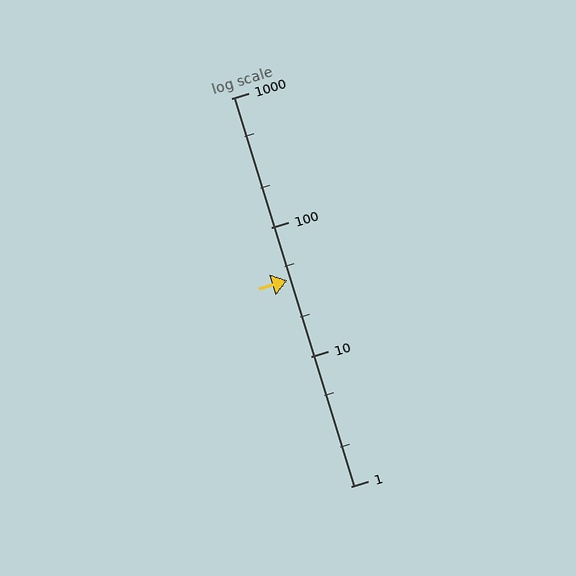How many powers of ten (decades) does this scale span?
The scale spans 3 decades, from 1 to 1000.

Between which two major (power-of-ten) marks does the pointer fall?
The pointer is between 10 and 100.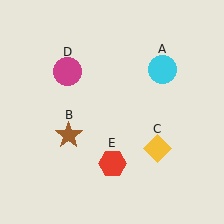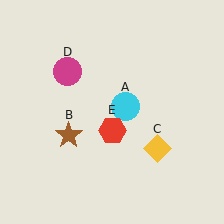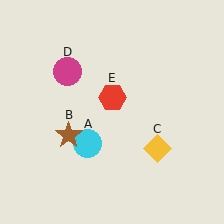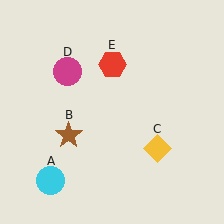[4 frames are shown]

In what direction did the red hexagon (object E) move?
The red hexagon (object E) moved up.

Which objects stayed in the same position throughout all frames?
Brown star (object B) and yellow diamond (object C) and magenta circle (object D) remained stationary.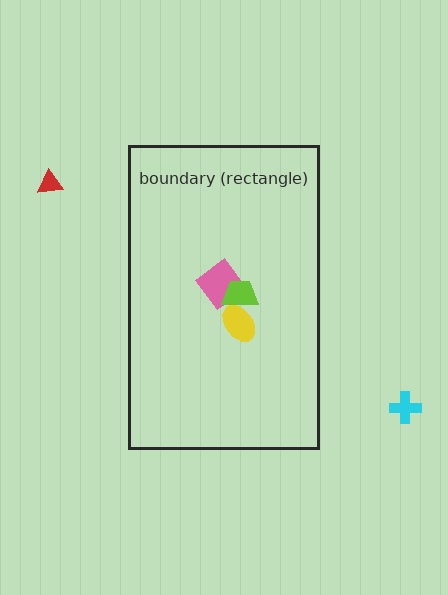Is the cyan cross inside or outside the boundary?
Outside.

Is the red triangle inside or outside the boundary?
Outside.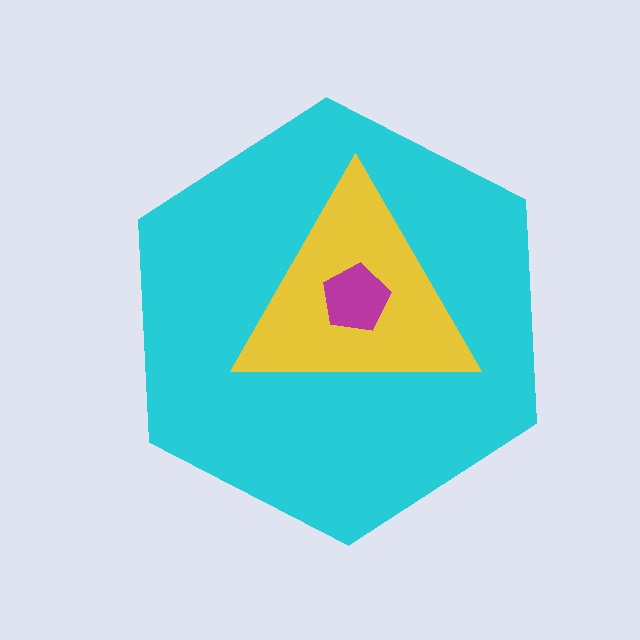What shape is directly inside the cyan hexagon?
The yellow triangle.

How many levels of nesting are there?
3.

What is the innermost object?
The magenta pentagon.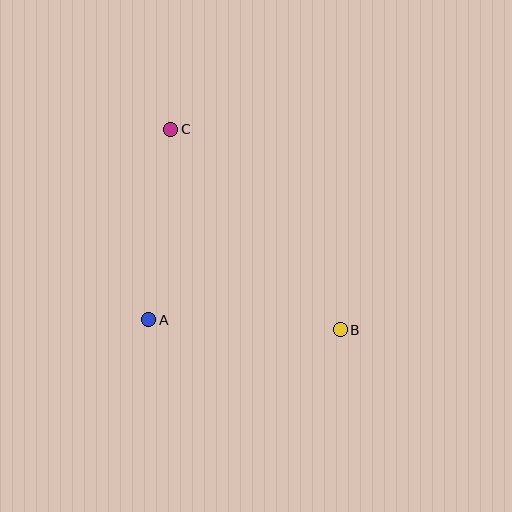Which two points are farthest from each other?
Points B and C are farthest from each other.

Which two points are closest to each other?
Points A and C are closest to each other.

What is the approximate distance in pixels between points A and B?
The distance between A and B is approximately 192 pixels.